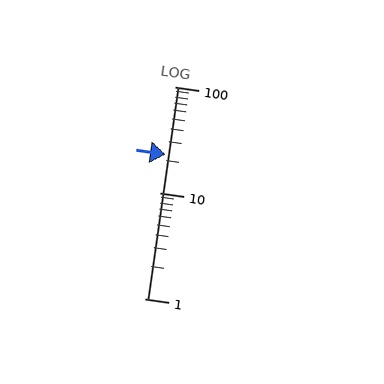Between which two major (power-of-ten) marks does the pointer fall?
The pointer is between 10 and 100.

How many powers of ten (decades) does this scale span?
The scale spans 2 decades, from 1 to 100.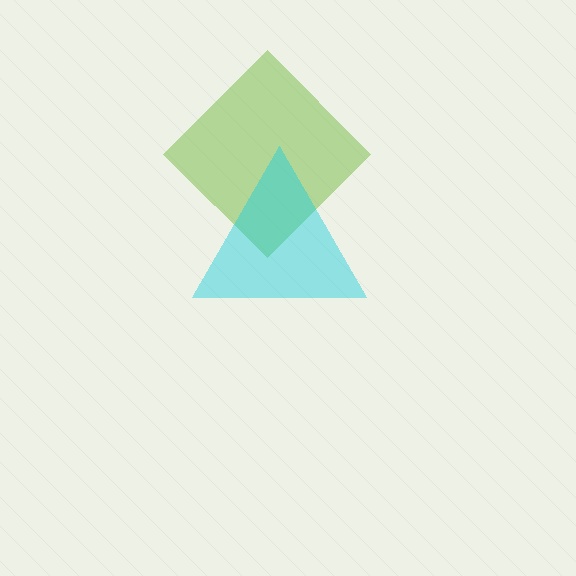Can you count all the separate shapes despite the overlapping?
Yes, there are 2 separate shapes.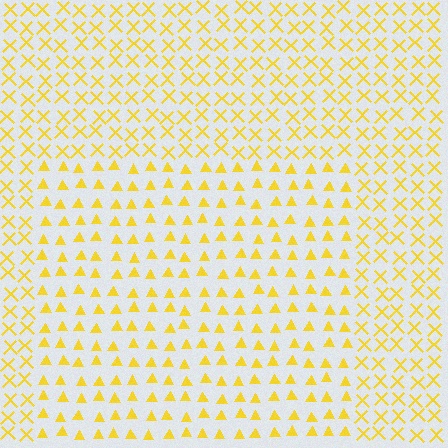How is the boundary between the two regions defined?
The boundary is defined by a change in element shape: triangles inside vs. X marks outside. All elements share the same color and spacing.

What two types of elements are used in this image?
The image uses triangles inside the rectangle region and X marks outside it.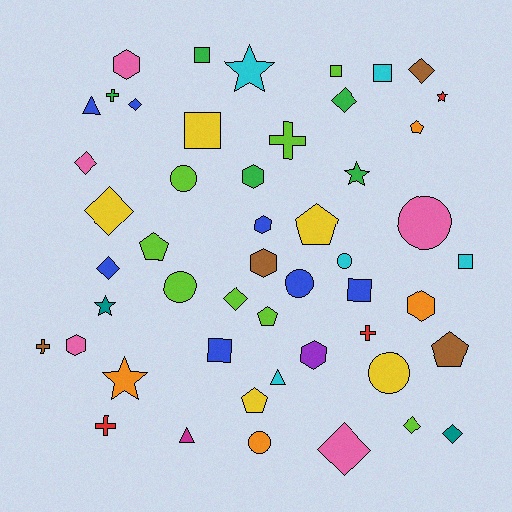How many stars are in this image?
There are 5 stars.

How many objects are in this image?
There are 50 objects.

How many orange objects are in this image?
There are 4 orange objects.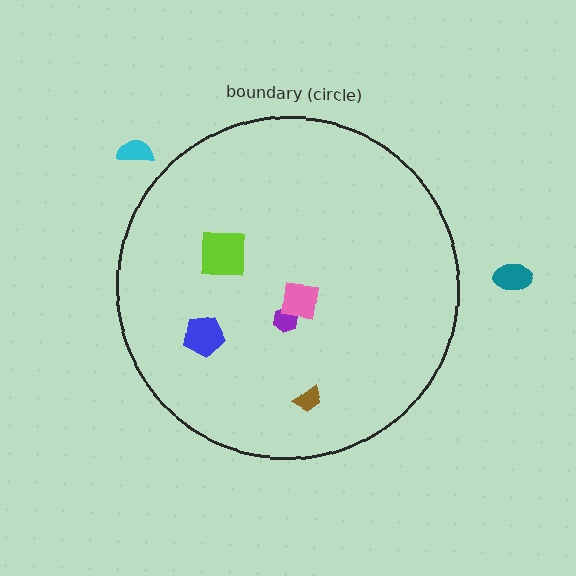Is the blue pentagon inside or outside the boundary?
Inside.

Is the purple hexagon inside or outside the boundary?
Inside.